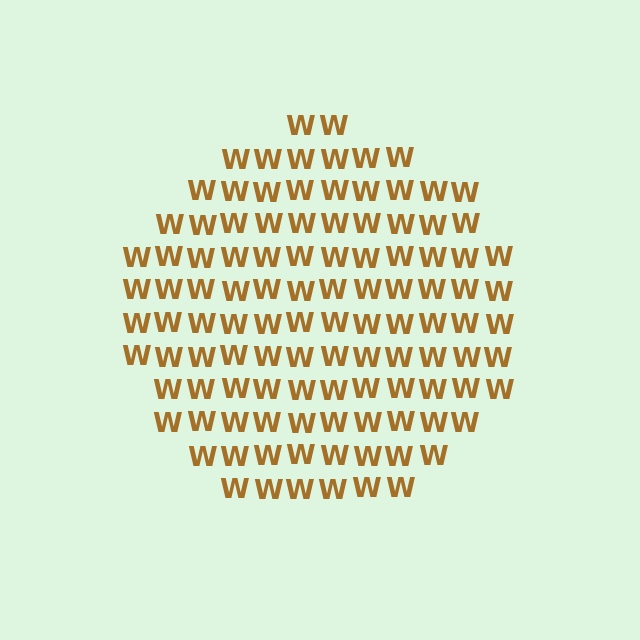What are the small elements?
The small elements are letter W's.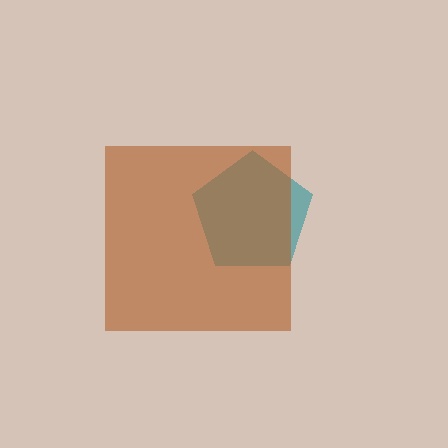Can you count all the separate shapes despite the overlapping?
Yes, there are 2 separate shapes.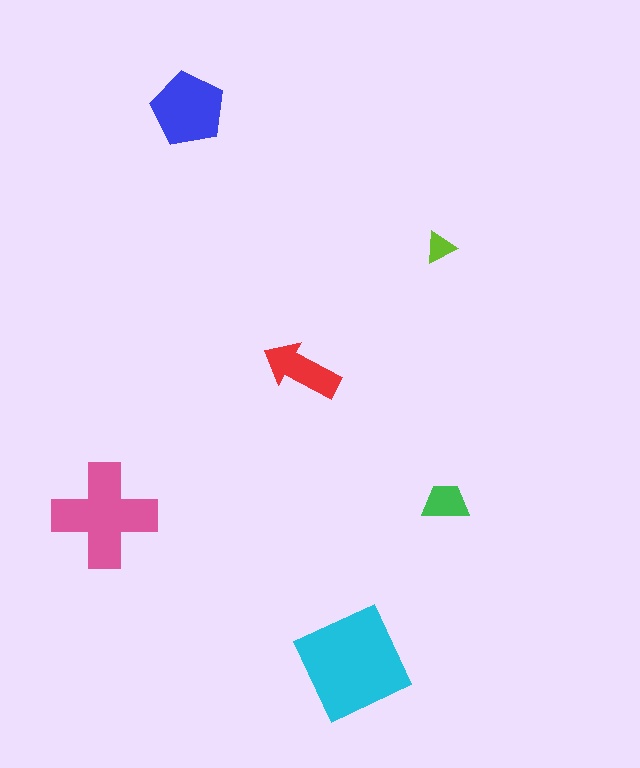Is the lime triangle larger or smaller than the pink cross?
Smaller.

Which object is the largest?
The cyan square.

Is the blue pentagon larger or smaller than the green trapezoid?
Larger.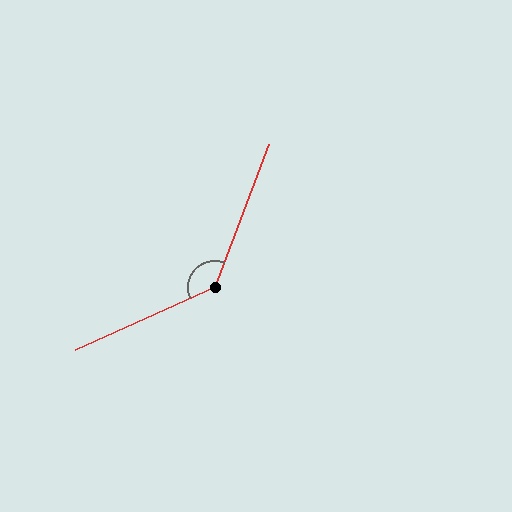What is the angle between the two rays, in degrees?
Approximately 135 degrees.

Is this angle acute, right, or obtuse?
It is obtuse.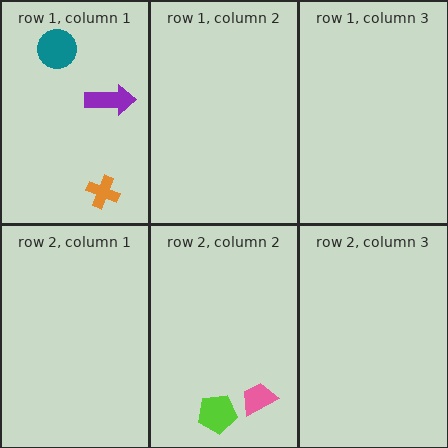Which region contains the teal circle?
The row 1, column 1 region.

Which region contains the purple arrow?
The row 1, column 1 region.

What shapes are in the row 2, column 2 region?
The pink trapezoid, the lime pentagon.